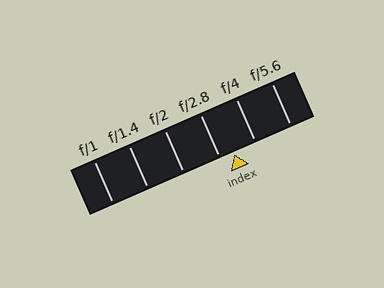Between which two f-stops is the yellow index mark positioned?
The index mark is between f/2.8 and f/4.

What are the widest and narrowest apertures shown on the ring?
The widest aperture shown is f/1 and the narrowest is f/5.6.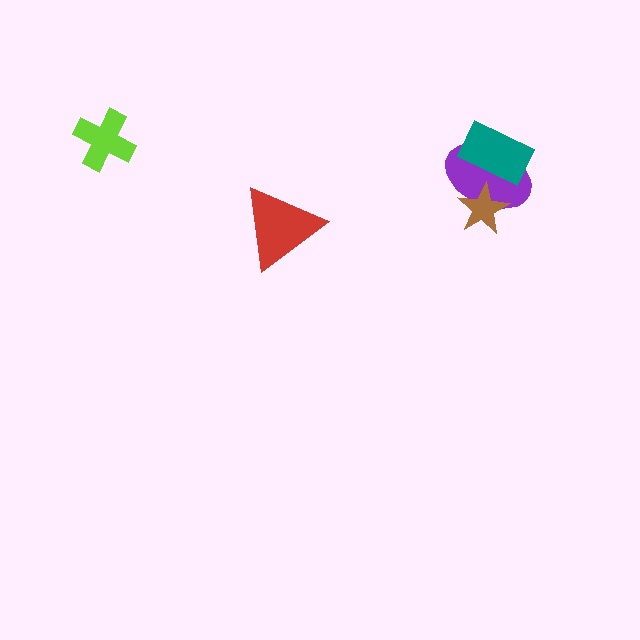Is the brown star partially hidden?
No, no other shape covers it.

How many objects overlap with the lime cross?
0 objects overlap with the lime cross.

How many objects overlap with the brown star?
1 object overlaps with the brown star.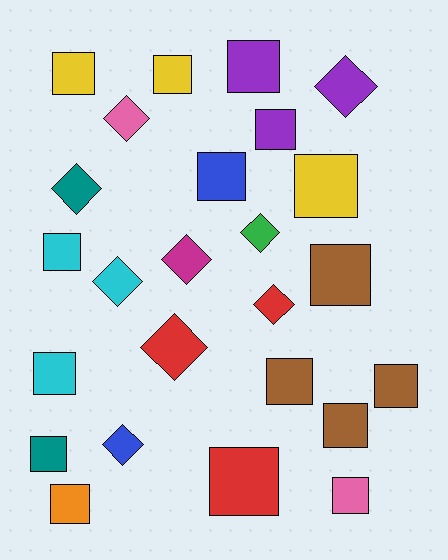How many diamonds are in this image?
There are 9 diamonds.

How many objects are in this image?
There are 25 objects.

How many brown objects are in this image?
There are 4 brown objects.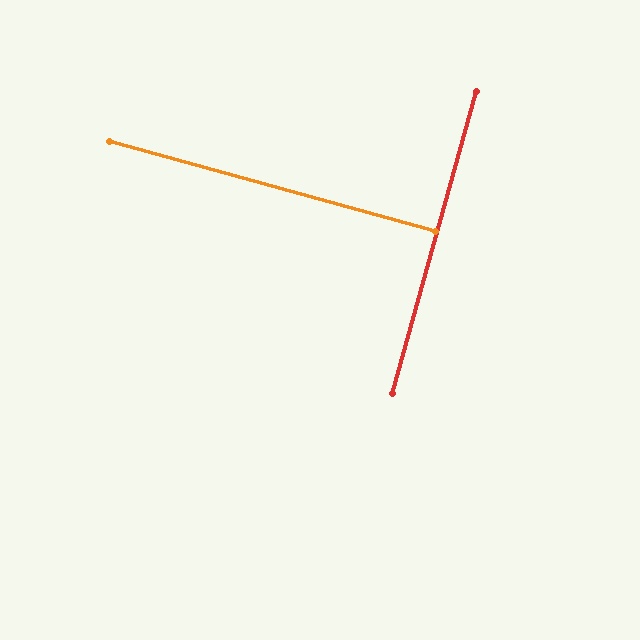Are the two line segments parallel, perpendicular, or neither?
Perpendicular — they meet at approximately 90°.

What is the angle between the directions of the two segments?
Approximately 90 degrees.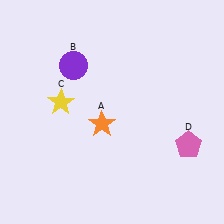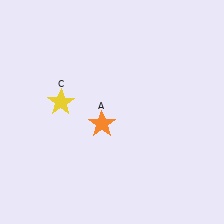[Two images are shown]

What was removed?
The pink pentagon (D), the purple circle (B) were removed in Image 2.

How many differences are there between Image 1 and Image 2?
There are 2 differences between the two images.